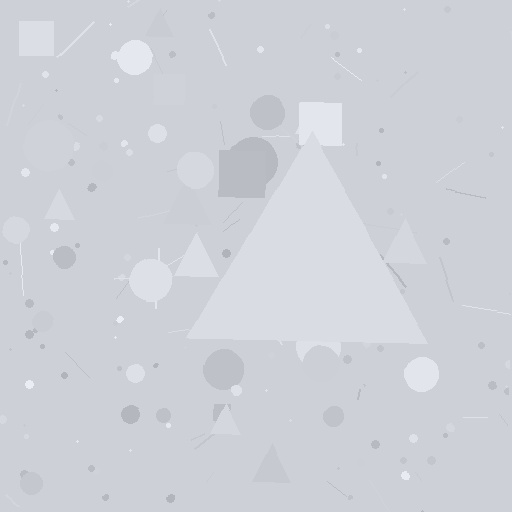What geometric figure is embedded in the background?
A triangle is embedded in the background.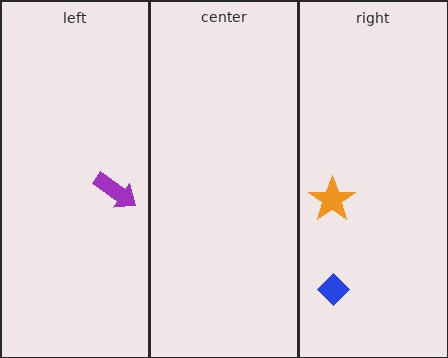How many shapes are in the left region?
1.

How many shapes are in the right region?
2.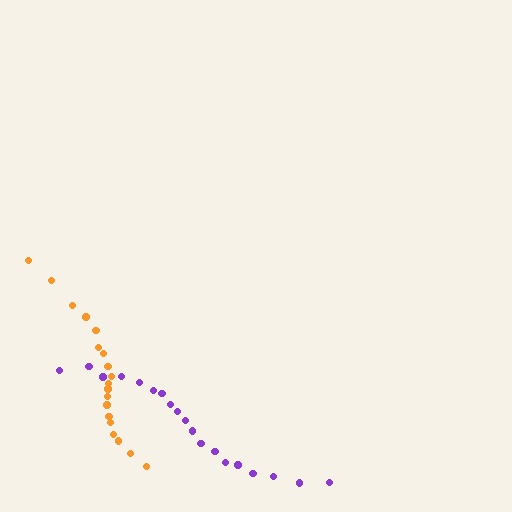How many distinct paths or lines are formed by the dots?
There are 2 distinct paths.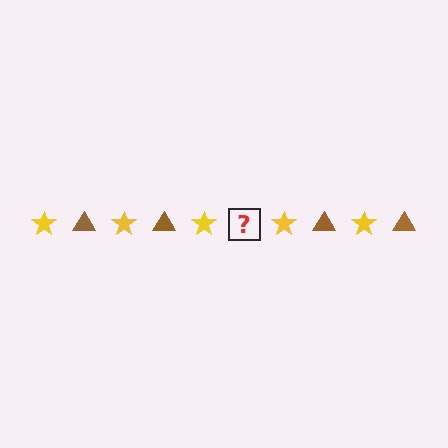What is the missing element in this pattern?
The missing element is a brown triangle.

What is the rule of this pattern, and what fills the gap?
The rule is that the pattern alternates between yellow star and brown triangle. The gap should be filled with a brown triangle.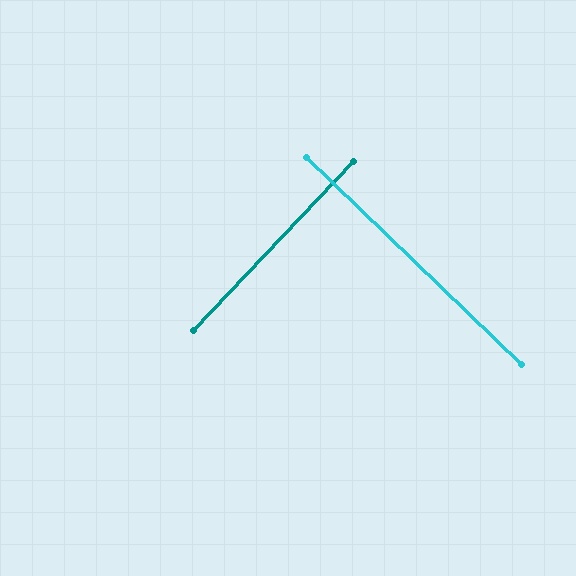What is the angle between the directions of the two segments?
Approximately 90 degrees.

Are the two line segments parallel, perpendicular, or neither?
Perpendicular — they meet at approximately 90°.